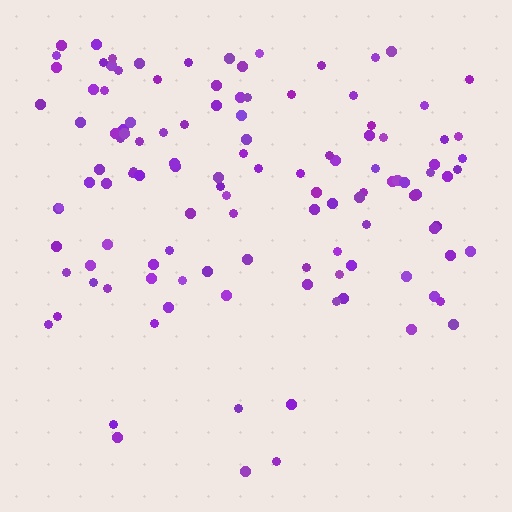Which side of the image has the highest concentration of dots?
The top.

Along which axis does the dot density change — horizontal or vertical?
Vertical.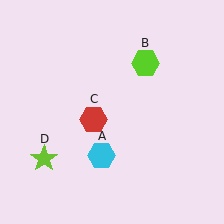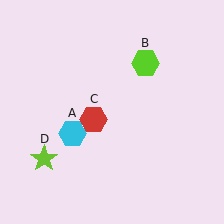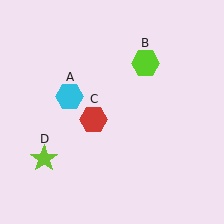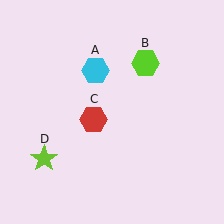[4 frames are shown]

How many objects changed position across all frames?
1 object changed position: cyan hexagon (object A).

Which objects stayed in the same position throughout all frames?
Lime hexagon (object B) and red hexagon (object C) and lime star (object D) remained stationary.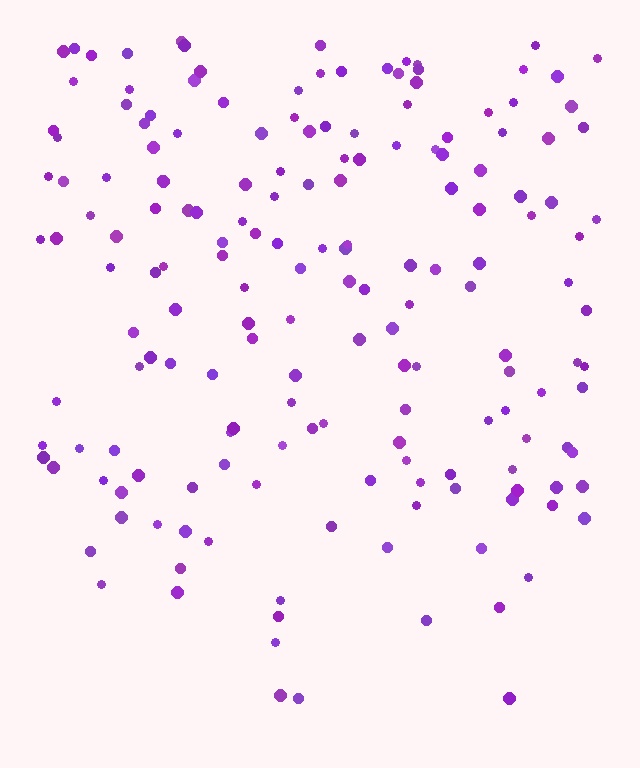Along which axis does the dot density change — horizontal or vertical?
Vertical.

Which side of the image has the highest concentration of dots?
The top.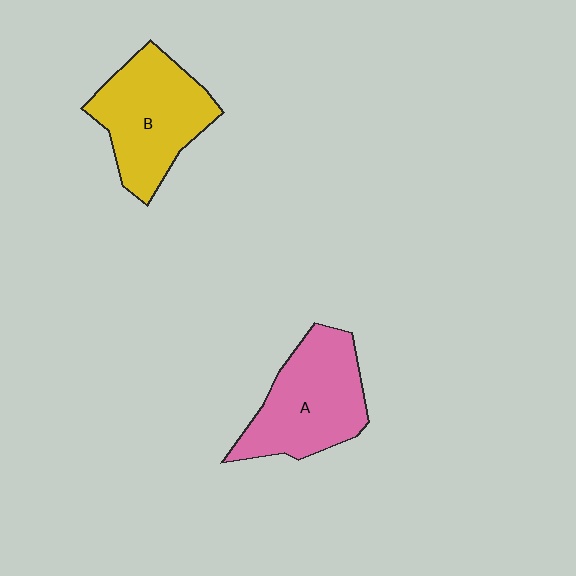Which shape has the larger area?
Shape B (yellow).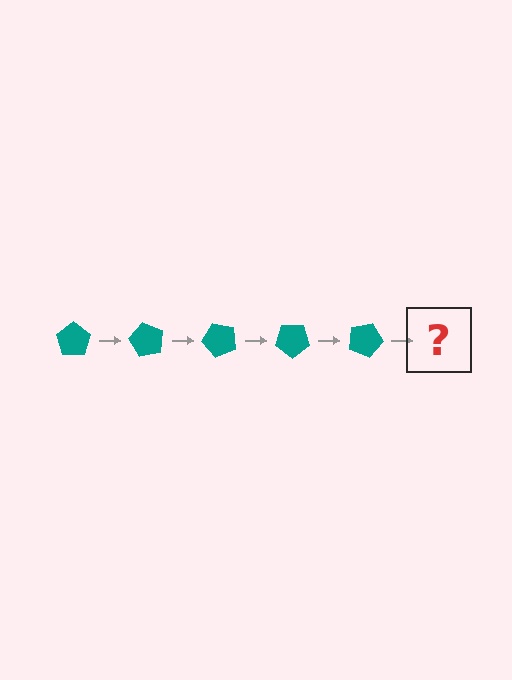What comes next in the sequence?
The next element should be a teal pentagon rotated 300 degrees.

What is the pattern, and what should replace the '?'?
The pattern is that the pentagon rotates 60 degrees each step. The '?' should be a teal pentagon rotated 300 degrees.